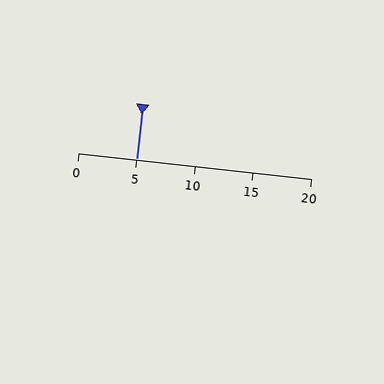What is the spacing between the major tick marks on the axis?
The major ticks are spaced 5 apart.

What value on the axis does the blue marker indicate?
The marker indicates approximately 5.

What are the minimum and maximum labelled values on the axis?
The axis runs from 0 to 20.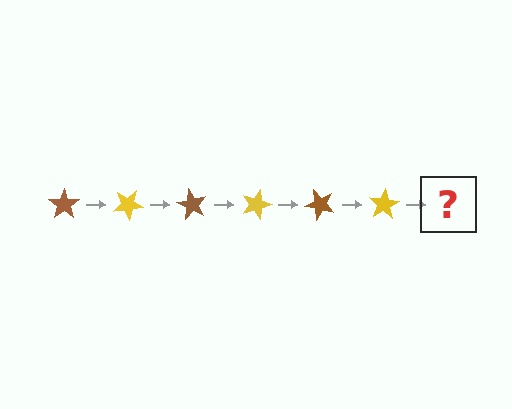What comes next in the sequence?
The next element should be a brown star, rotated 180 degrees from the start.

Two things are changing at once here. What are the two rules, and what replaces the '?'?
The two rules are that it rotates 30 degrees each step and the color cycles through brown and yellow. The '?' should be a brown star, rotated 180 degrees from the start.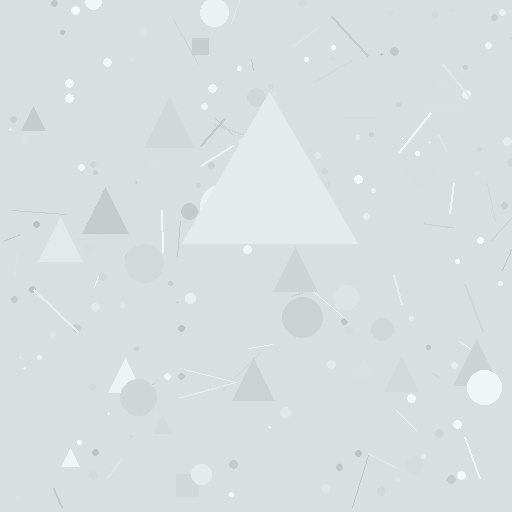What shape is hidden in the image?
A triangle is hidden in the image.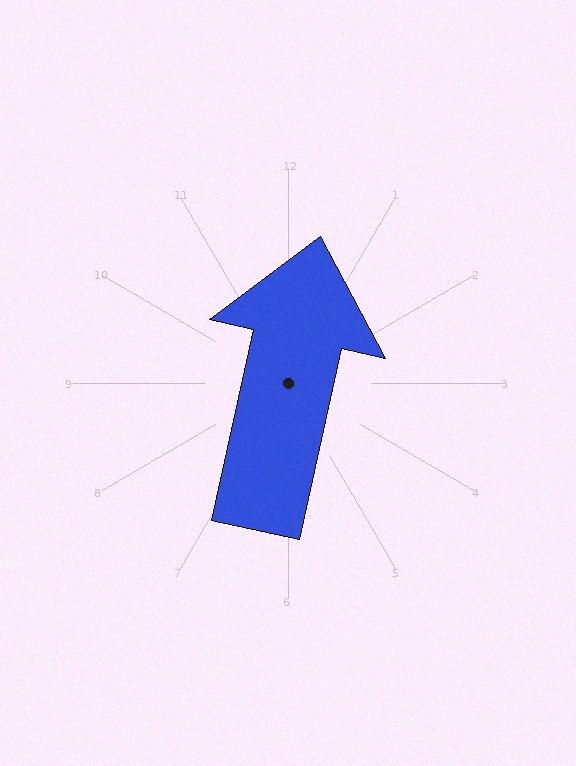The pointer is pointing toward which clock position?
Roughly 12 o'clock.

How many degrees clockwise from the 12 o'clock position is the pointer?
Approximately 12 degrees.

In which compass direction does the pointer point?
North.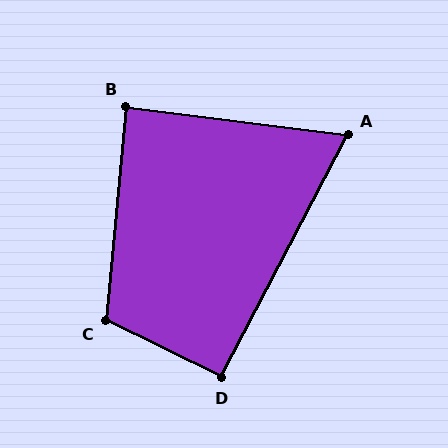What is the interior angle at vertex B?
Approximately 88 degrees (approximately right).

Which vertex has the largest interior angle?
C, at approximately 110 degrees.